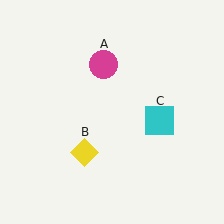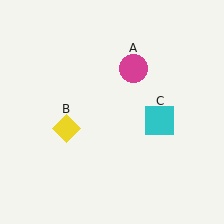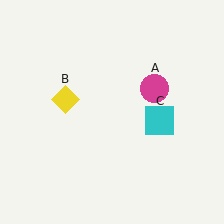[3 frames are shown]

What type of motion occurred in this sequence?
The magenta circle (object A), yellow diamond (object B) rotated clockwise around the center of the scene.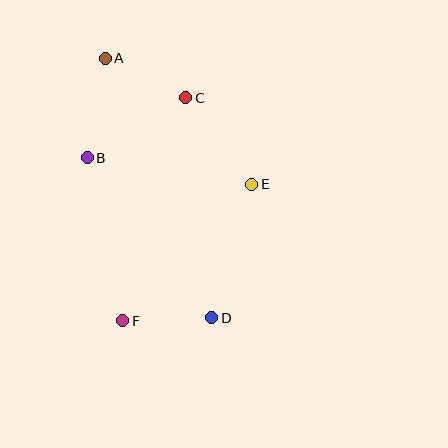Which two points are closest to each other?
Points D and F are closest to each other.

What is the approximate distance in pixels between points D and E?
The distance between D and E is approximately 139 pixels.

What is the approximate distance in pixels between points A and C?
The distance between A and C is approximately 90 pixels.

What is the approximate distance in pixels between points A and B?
The distance between A and B is approximately 101 pixels.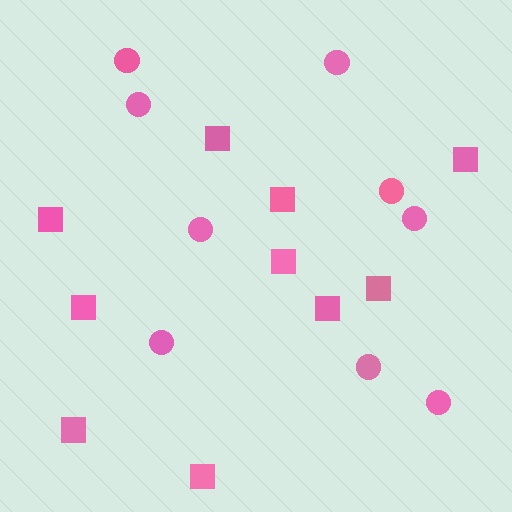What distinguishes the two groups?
There are 2 groups: one group of circles (9) and one group of squares (10).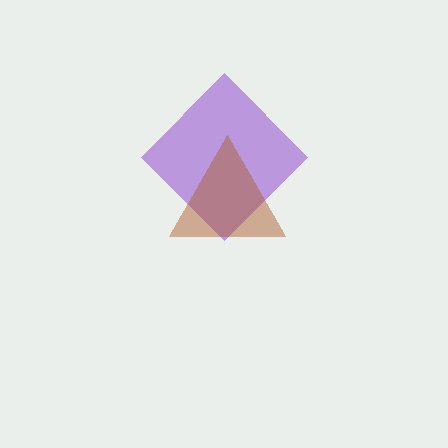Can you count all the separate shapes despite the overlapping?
Yes, there are 2 separate shapes.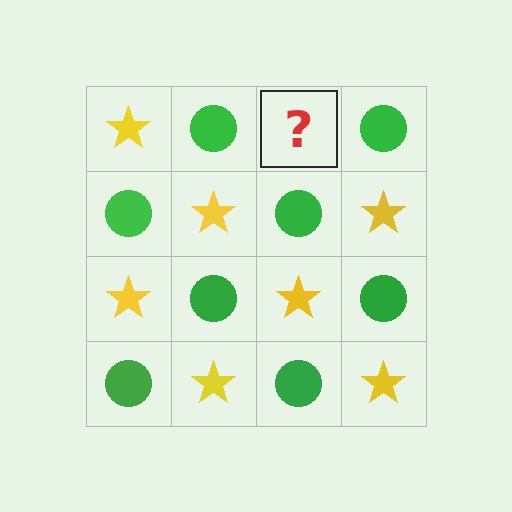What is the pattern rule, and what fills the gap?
The rule is that it alternates yellow star and green circle in a checkerboard pattern. The gap should be filled with a yellow star.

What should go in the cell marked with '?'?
The missing cell should contain a yellow star.